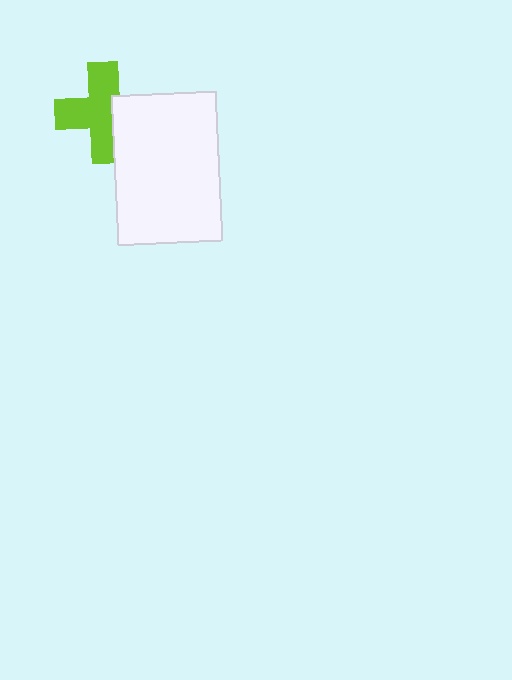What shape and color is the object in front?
The object in front is a white rectangle.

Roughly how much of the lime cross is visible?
Most of it is visible (roughly 68%).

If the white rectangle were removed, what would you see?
You would see the complete lime cross.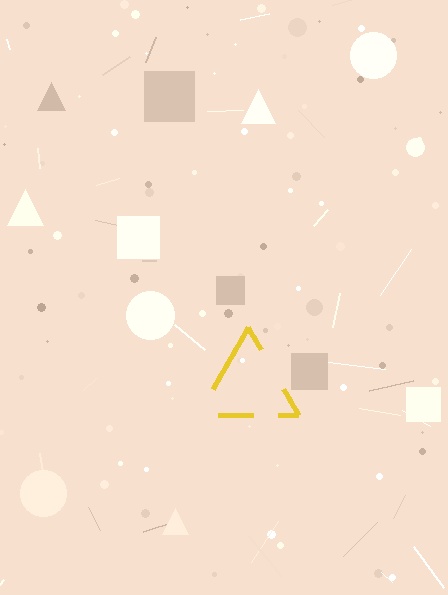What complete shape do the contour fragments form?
The contour fragments form a triangle.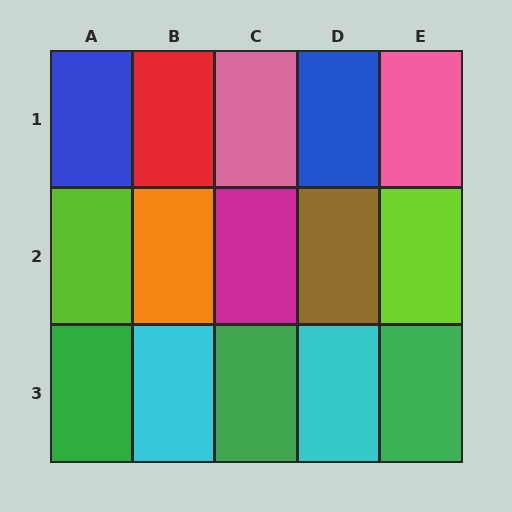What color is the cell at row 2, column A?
Lime.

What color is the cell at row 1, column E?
Pink.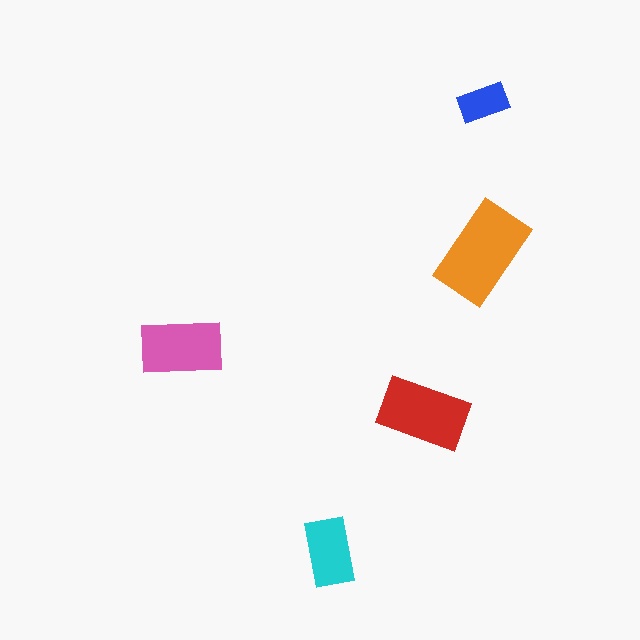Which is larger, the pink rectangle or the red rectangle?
The red one.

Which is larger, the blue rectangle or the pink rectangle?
The pink one.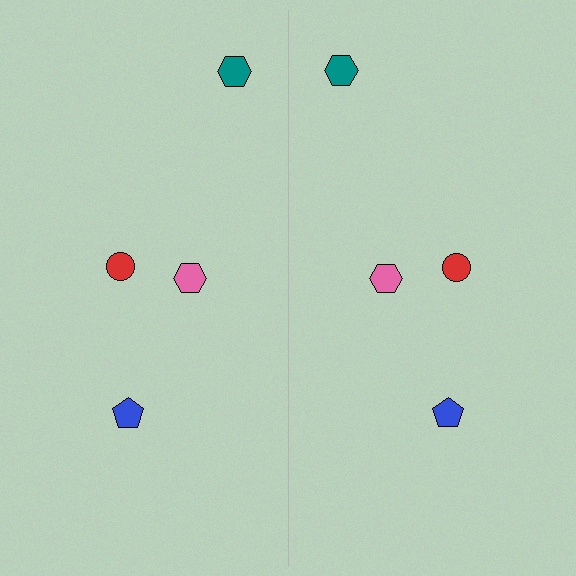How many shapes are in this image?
There are 8 shapes in this image.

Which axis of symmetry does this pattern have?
The pattern has a vertical axis of symmetry running through the center of the image.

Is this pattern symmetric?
Yes, this pattern has bilateral (reflection) symmetry.